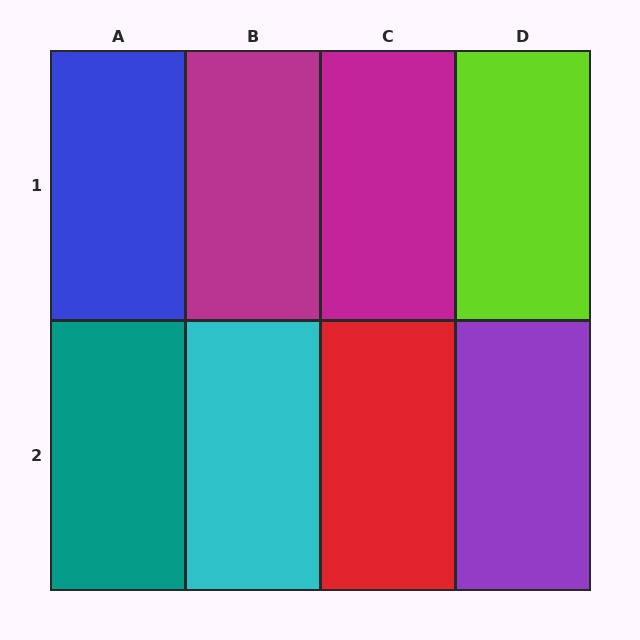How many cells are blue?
1 cell is blue.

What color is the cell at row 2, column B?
Cyan.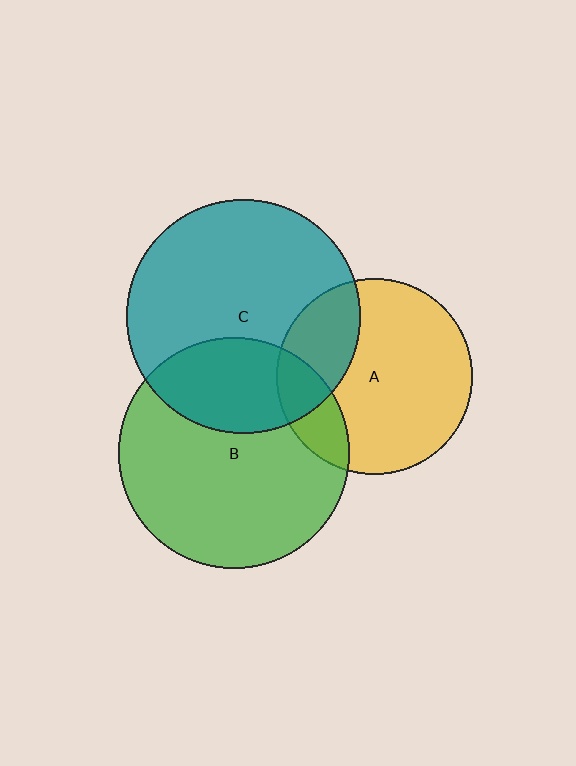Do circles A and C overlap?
Yes.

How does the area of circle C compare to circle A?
Approximately 1.4 times.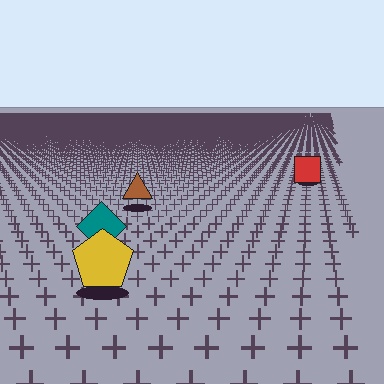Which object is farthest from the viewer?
The red square is farthest from the viewer. It appears smaller and the ground texture around it is denser.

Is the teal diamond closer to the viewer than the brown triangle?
Yes. The teal diamond is closer — you can tell from the texture gradient: the ground texture is coarser near it.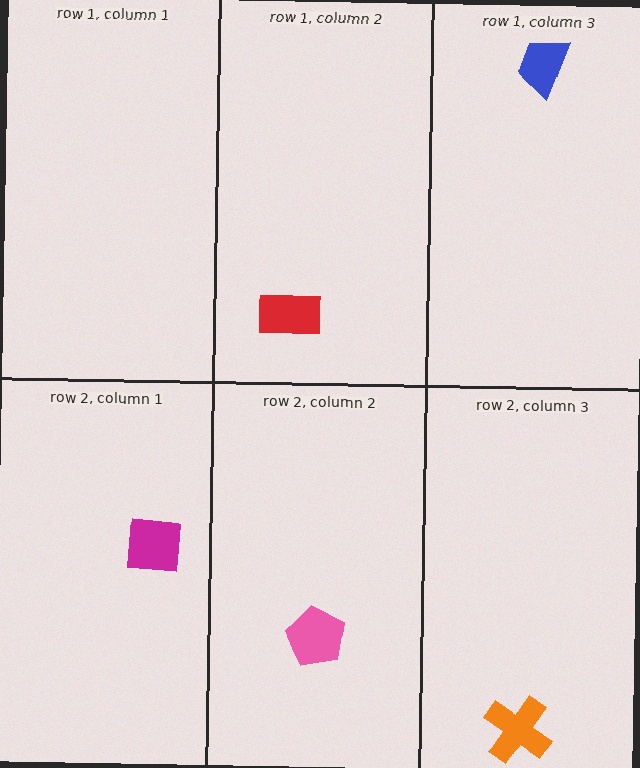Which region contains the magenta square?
The row 2, column 1 region.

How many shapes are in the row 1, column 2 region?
1.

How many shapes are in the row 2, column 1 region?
1.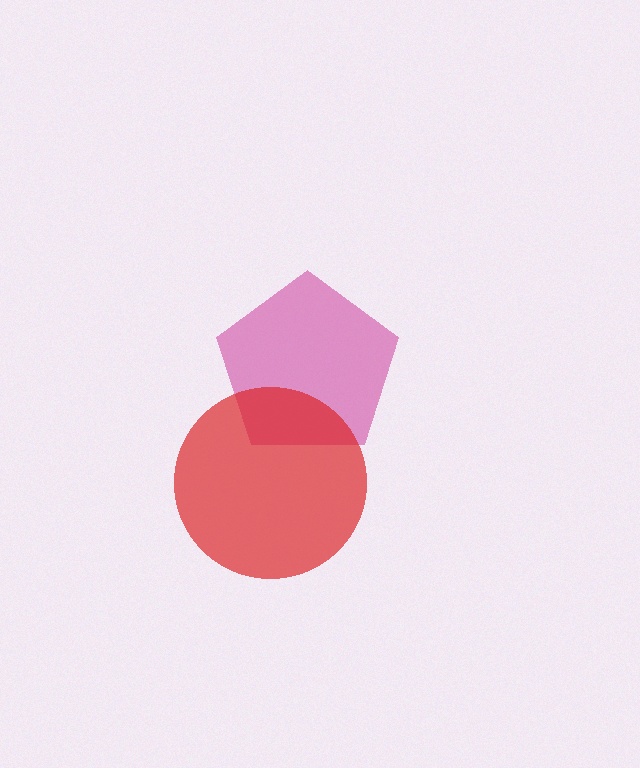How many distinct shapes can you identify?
There are 2 distinct shapes: a magenta pentagon, a red circle.